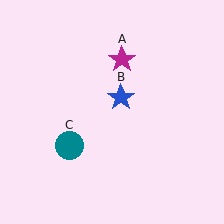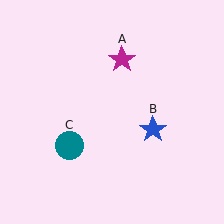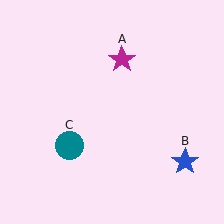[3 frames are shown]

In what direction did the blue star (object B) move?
The blue star (object B) moved down and to the right.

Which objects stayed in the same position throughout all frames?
Magenta star (object A) and teal circle (object C) remained stationary.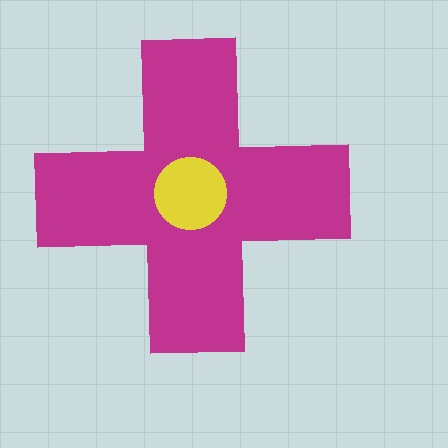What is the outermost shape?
The magenta cross.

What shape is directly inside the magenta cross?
The yellow circle.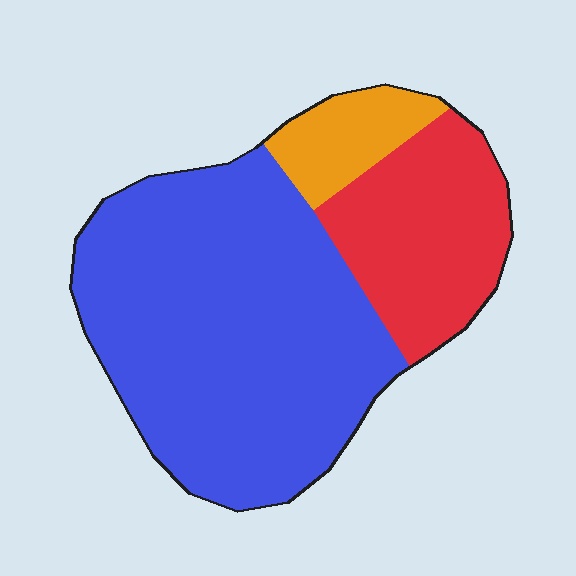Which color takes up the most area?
Blue, at roughly 65%.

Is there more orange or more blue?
Blue.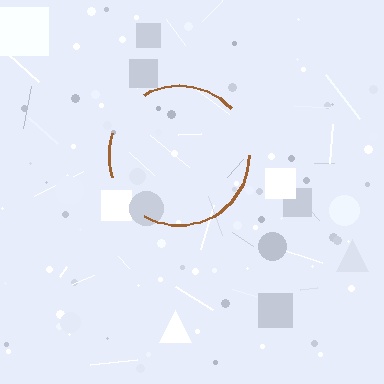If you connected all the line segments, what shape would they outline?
They would outline a circle.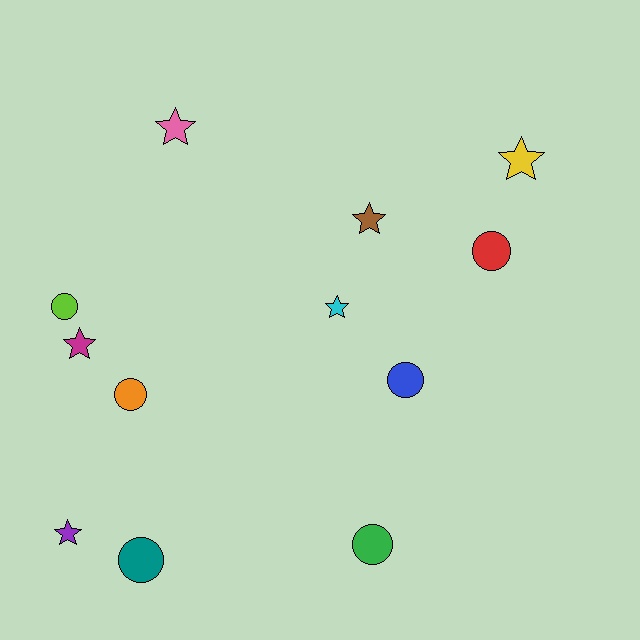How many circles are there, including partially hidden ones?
There are 6 circles.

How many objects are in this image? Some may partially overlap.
There are 12 objects.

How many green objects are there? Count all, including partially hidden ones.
There is 1 green object.